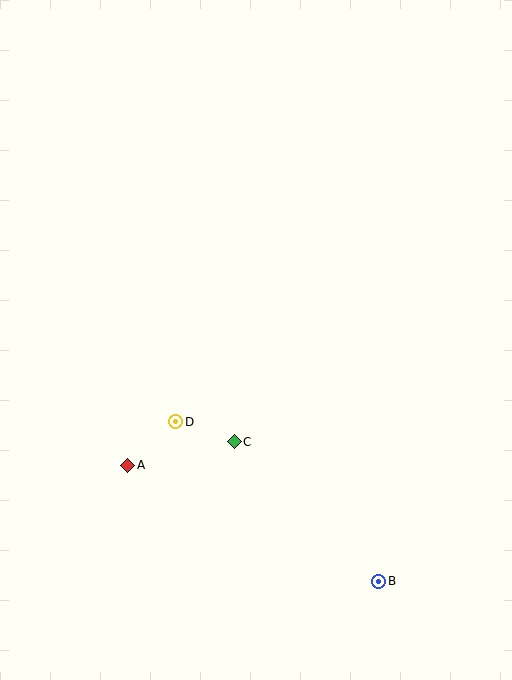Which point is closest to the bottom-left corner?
Point A is closest to the bottom-left corner.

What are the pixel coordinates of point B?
Point B is at (379, 581).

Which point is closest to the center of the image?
Point C at (234, 442) is closest to the center.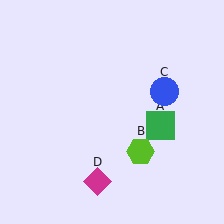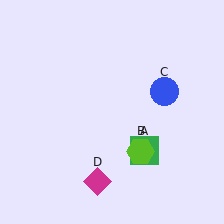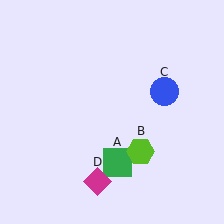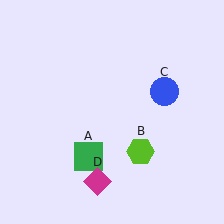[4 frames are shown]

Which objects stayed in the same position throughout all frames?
Lime hexagon (object B) and blue circle (object C) and magenta diamond (object D) remained stationary.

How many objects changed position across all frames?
1 object changed position: green square (object A).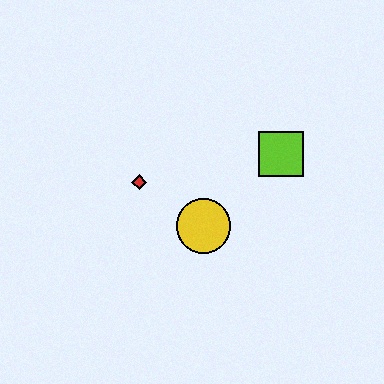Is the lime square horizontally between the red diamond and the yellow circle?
No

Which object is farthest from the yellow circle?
The lime square is farthest from the yellow circle.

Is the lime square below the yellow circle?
No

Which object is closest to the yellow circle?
The red diamond is closest to the yellow circle.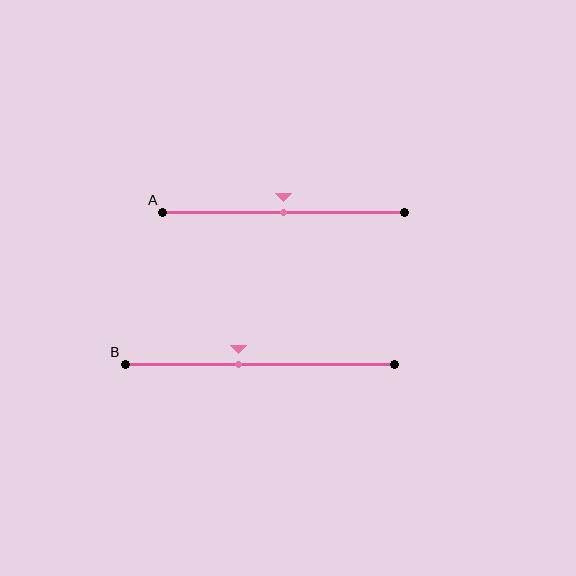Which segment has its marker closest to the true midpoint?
Segment A has its marker closest to the true midpoint.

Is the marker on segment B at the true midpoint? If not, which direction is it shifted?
No, the marker on segment B is shifted to the left by about 8% of the segment length.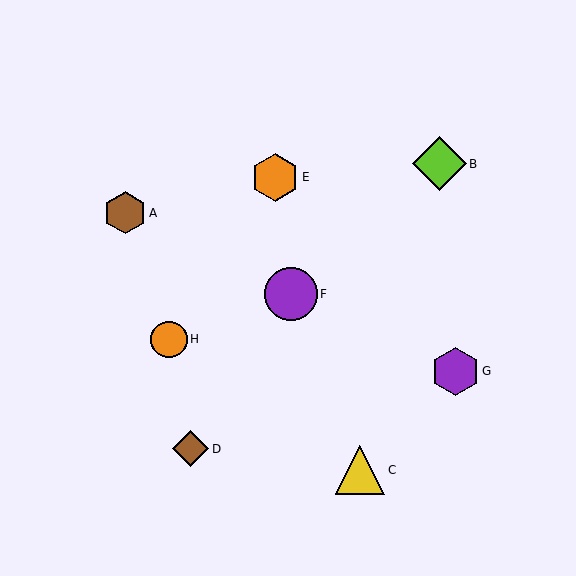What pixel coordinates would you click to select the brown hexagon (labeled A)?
Click at (125, 213) to select the brown hexagon A.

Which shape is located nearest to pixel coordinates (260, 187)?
The orange hexagon (labeled E) at (275, 177) is nearest to that location.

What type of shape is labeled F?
Shape F is a purple circle.